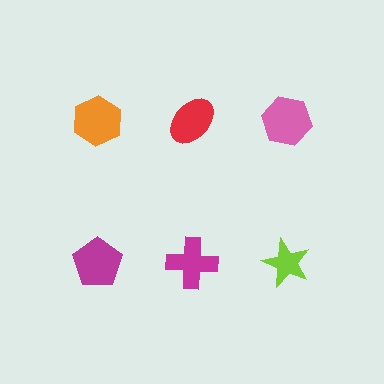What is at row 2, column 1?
A magenta pentagon.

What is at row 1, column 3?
A pink hexagon.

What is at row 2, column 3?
A lime star.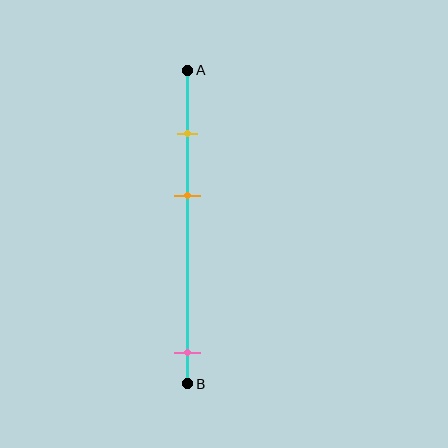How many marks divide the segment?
There are 3 marks dividing the segment.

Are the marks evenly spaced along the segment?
No, the marks are not evenly spaced.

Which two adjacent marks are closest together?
The yellow and orange marks are the closest adjacent pair.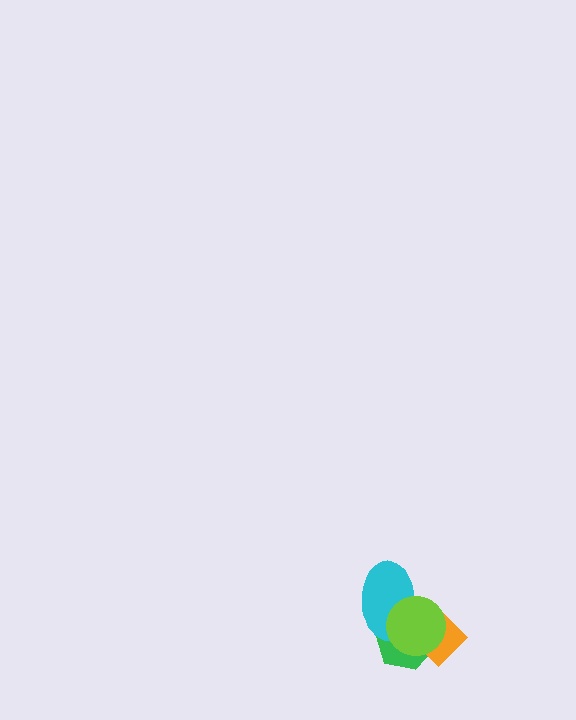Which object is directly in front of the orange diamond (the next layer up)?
The cyan ellipse is directly in front of the orange diamond.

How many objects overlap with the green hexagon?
3 objects overlap with the green hexagon.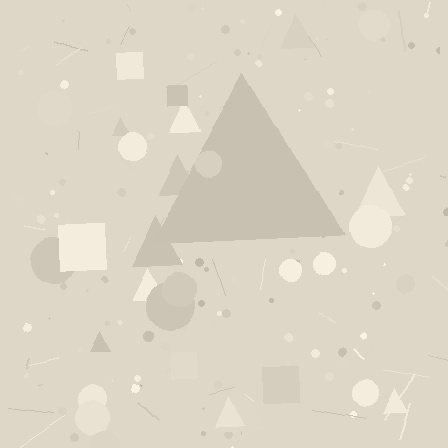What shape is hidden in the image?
A triangle is hidden in the image.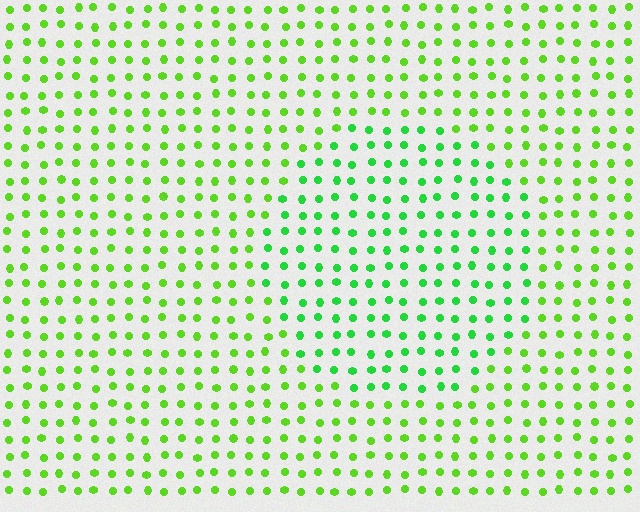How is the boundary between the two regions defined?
The boundary is defined purely by a slight shift in hue (about 27 degrees). Spacing, size, and orientation are identical on both sides.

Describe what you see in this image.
The image is filled with small lime elements in a uniform arrangement. A circle-shaped region is visible where the elements are tinted to a slightly different hue, forming a subtle color boundary.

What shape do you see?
I see a circle.